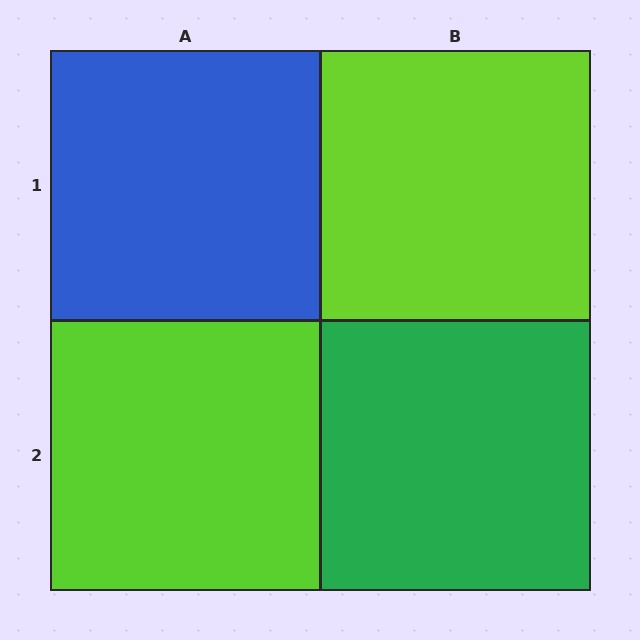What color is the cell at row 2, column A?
Lime.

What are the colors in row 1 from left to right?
Blue, lime.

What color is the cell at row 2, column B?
Green.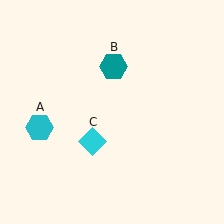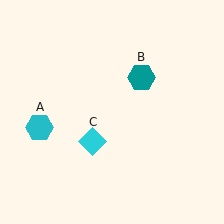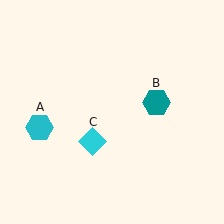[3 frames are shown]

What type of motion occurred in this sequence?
The teal hexagon (object B) rotated clockwise around the center of the scene.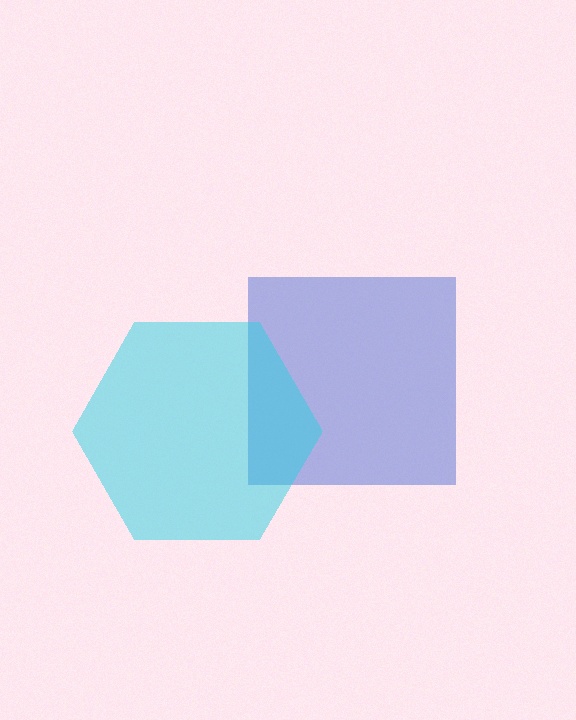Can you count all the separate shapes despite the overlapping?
Yes, there are 2 separate shapes.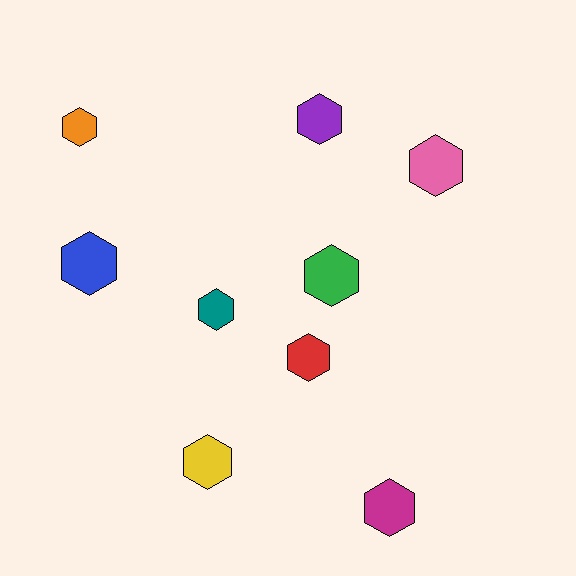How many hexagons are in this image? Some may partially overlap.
There are 9 hexagons.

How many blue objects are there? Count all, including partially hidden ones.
There is 1 blue object.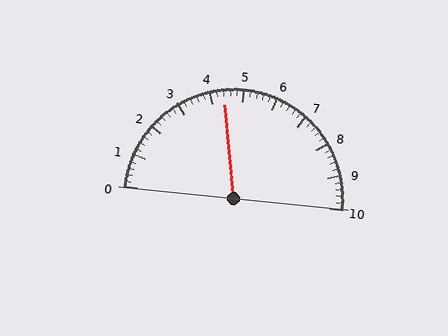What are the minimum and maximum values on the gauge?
The gauge ranges from 0 to 10.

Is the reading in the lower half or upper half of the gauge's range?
The reading is in the lower half of the range (0 to 10).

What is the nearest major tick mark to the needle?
The nearest major tick mark is 4.